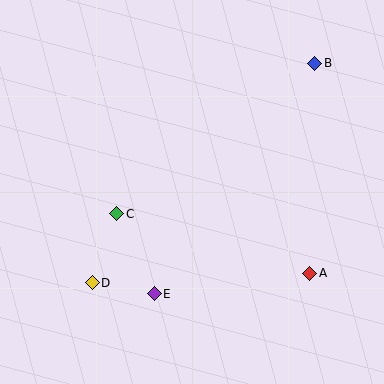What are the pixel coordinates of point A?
Point A is at (310, 273).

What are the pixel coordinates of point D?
Point D is at (92, 283).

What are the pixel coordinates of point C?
Point C is at (117, 214).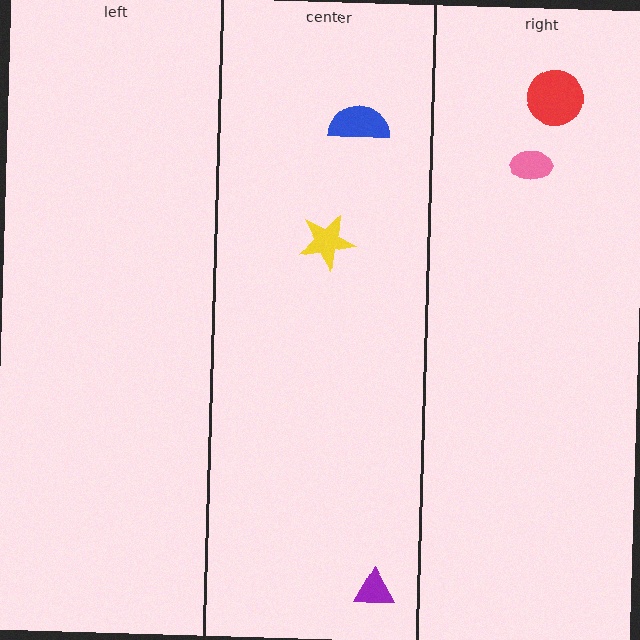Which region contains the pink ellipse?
The right region.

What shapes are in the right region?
The red circle, the pink ellipse.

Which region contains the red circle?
The right region.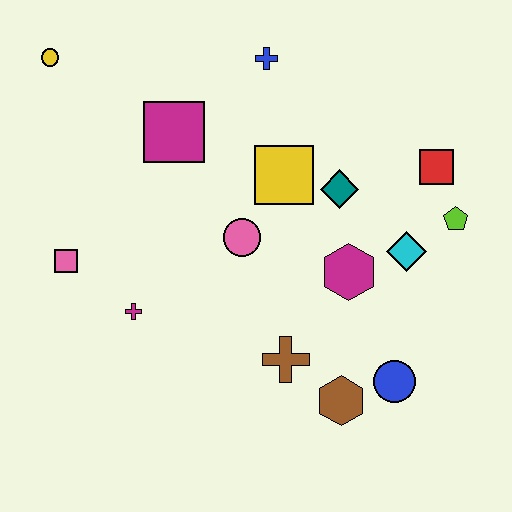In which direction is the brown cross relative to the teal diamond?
The brown cross is below the teal diamond.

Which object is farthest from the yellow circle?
The blue circle is farthest from the yellow circle.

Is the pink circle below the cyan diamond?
No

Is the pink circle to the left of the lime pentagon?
Yes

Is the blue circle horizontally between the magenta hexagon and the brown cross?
No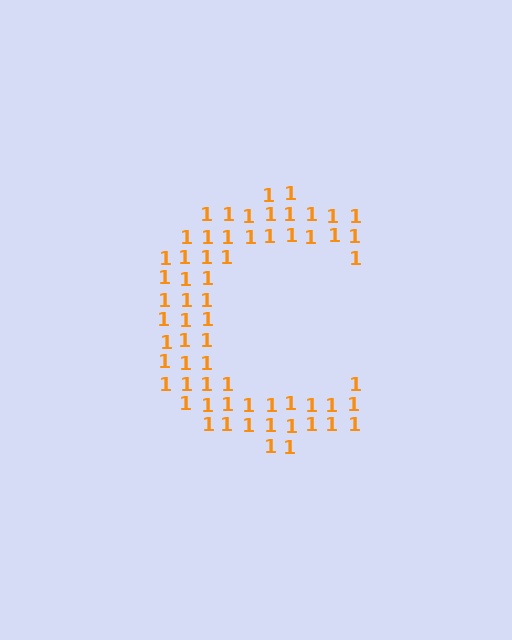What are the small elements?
The small elements are digit 1's.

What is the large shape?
The large shape is the letter C.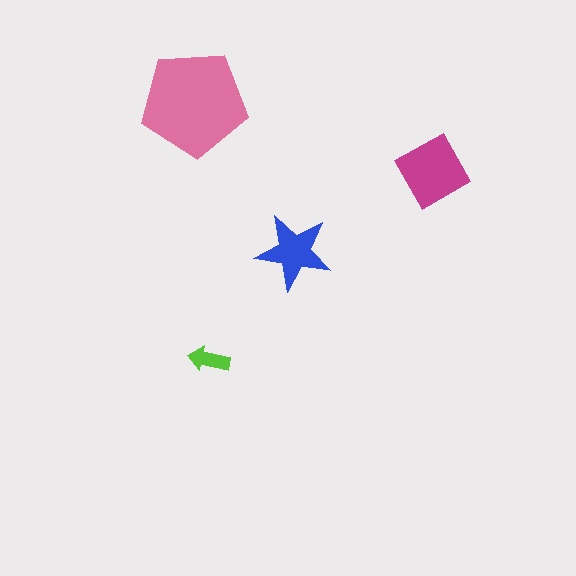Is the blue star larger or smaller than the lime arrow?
Larger.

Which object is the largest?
The pink pentagon.